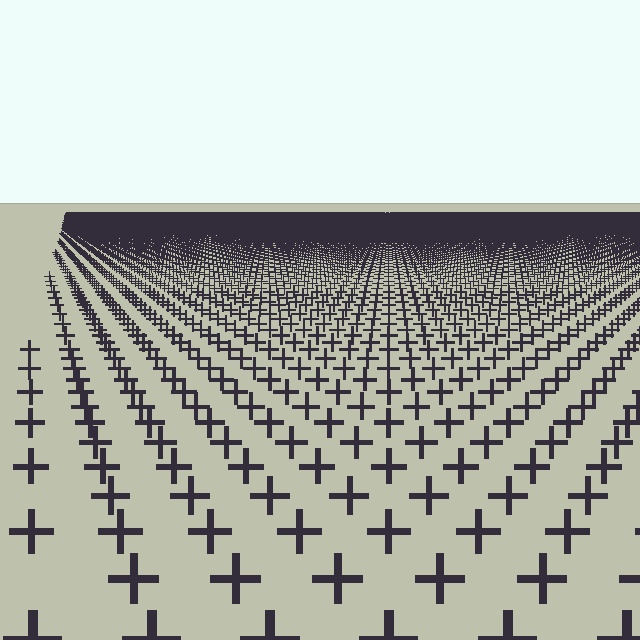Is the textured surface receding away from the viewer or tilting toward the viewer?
The surface is receding away from the viewer. Texture elements get smaller and denser toward the top.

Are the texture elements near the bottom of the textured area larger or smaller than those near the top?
Larger. Near the bottom, elements are closer to the viewer and appear at a bigger on-screen size.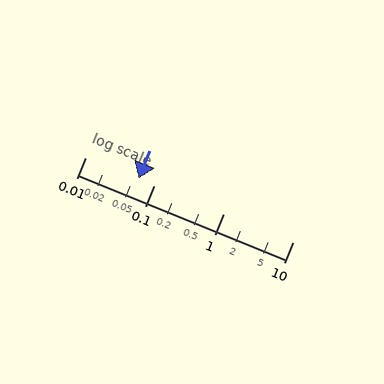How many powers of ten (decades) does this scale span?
The scale spans 3 decades, from 0.01 to 10.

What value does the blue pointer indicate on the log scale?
The pointer indicates approximately 0.058.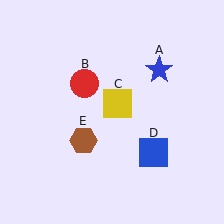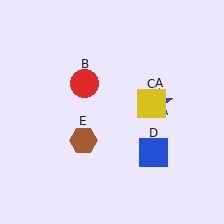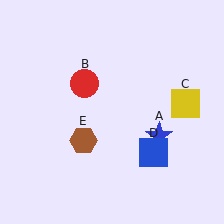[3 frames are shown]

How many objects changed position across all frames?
2 objects changed position: blue star (object A), yellow square (object C).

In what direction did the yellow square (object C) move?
The yellow square (object C) moved right.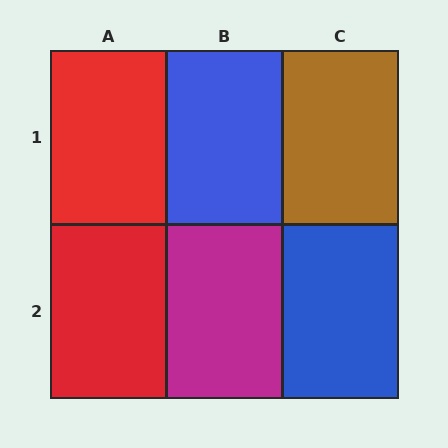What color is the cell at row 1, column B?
Blue.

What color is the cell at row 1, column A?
Red.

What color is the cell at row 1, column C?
Brown.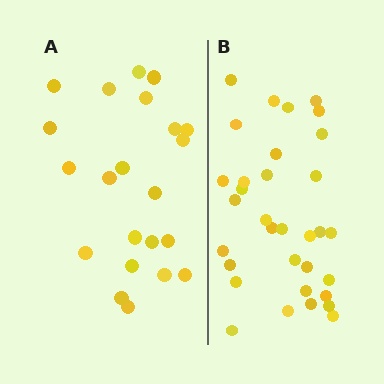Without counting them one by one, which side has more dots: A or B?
Region B (the right region) has more dots.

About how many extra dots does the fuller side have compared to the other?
Region B has roughly 12 or so more dots than region A.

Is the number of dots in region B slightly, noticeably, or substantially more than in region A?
Region B has substantially more. The ratio is roughly 1.5 to 1.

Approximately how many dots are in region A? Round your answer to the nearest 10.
About 20 dots. (The exact count is 22, which rounds to 20.)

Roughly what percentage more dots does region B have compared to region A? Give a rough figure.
About 50% more.